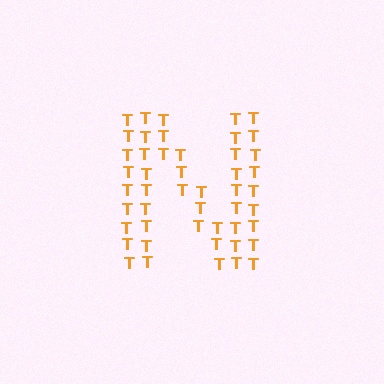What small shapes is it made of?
It is made of small letter T's.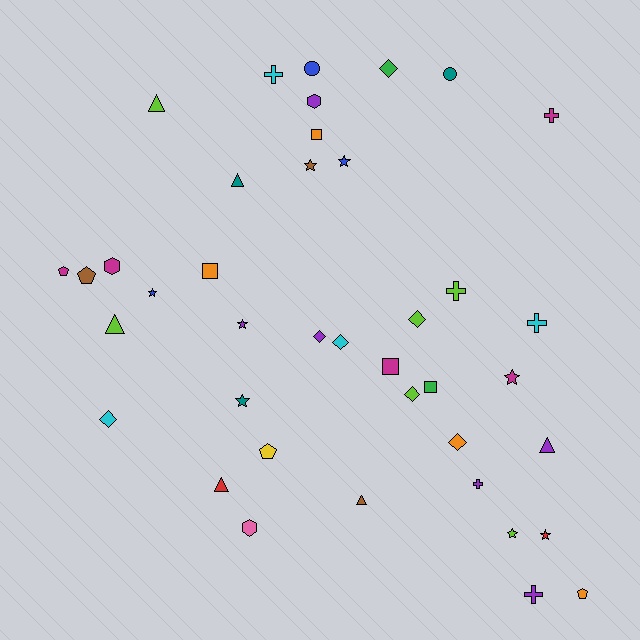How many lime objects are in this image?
There are 6 lime objects.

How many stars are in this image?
There are 8 stars.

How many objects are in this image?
There are 40 objects.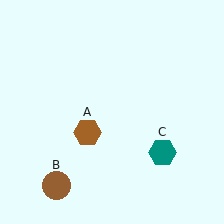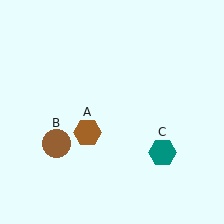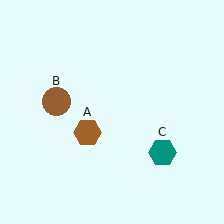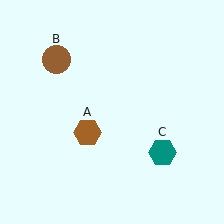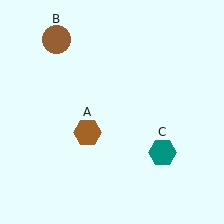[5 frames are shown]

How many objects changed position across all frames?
1 object changed position: brown circle (object B).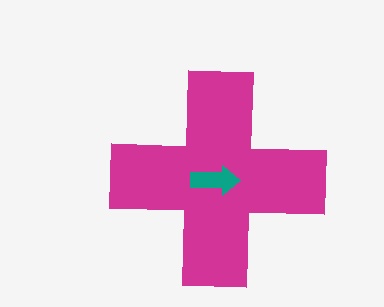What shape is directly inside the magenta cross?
The teal arrow.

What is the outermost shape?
The magenta cross.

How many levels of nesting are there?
2.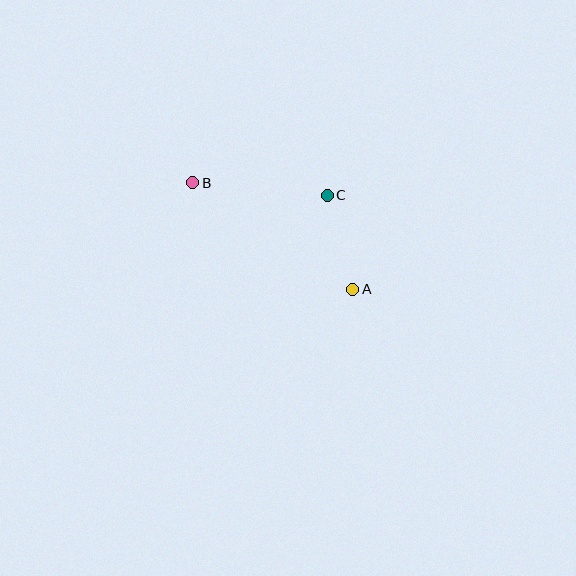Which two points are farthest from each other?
Points A and B are farthest from each other.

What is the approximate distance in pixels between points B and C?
The distance between B and C is approximately 135 pixels.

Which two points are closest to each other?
Points A and C are closest to each other.